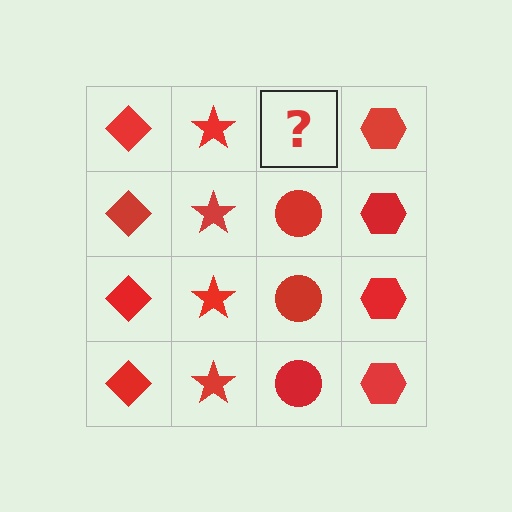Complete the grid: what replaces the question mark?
The question mark should be replaced with a red circle.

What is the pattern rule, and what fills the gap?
The rule is that each column has a consistent shape. The gap should be filled with a red circle.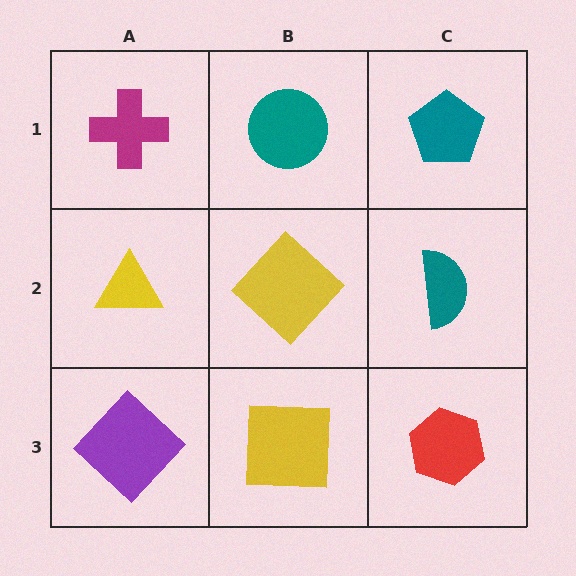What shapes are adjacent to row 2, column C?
A teal pentagon (row 1, column C), a red hexagon (row 3, column C), a yellow diamond (row 2, column B).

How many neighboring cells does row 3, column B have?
3.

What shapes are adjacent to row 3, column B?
A yellow diamond (row 2, column B), a purple diamond (row 3, column A), a red hexagon (row 3, column C).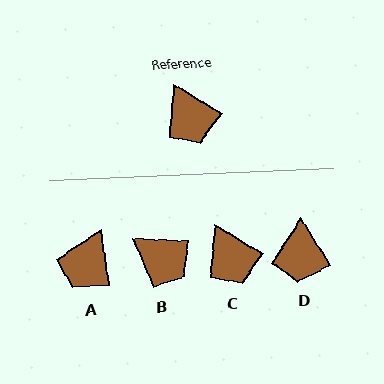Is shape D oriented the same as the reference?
No, it is off by about 27 degrees.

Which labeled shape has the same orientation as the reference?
C.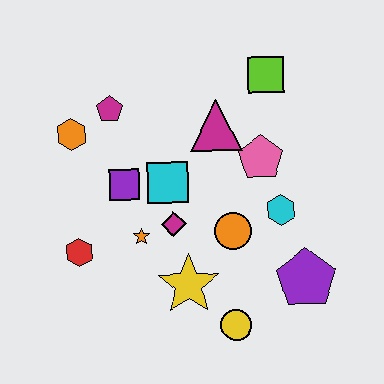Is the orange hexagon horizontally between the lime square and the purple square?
No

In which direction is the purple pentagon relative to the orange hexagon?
The purple pentagon is to the right of the orange hexagon.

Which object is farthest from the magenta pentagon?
The purple pentagon is farthest from the magenta pentagon.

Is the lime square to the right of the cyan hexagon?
No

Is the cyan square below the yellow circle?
No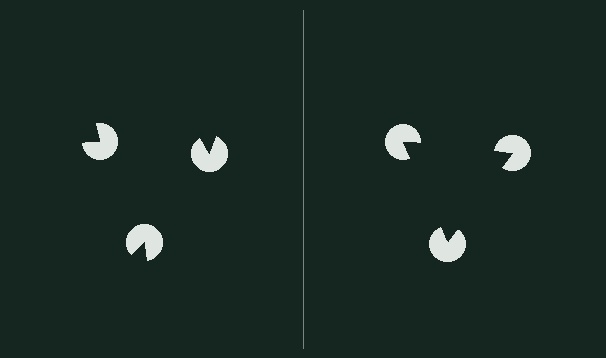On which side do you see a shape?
An illusory triangle appears on the right side. On the left side the wedge cuts are rotated, so no coherent shape forms.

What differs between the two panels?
The pac-man discs are positioned identically on both sides; only the wedge orientations differ. On the right they align to a triangle; on the left they are misaligned.